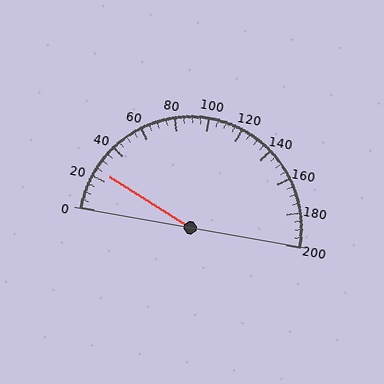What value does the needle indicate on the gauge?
The needle indicates approximately 25.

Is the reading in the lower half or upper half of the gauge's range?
The reading is in the lower half of the range (0 to 200).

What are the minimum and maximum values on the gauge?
The gauge ranges from 0 to 200.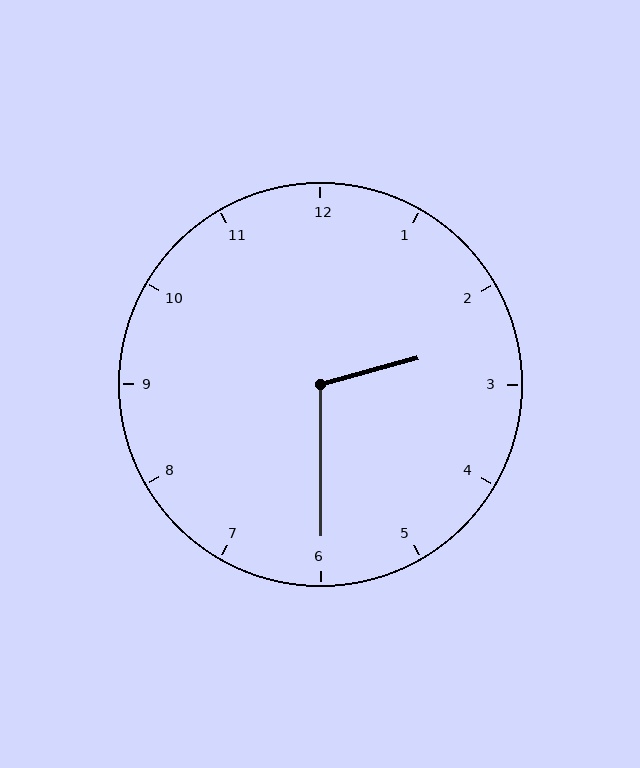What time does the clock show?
2:30.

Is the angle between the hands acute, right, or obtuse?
It is obtuse.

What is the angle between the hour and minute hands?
Approximately 105 degrees.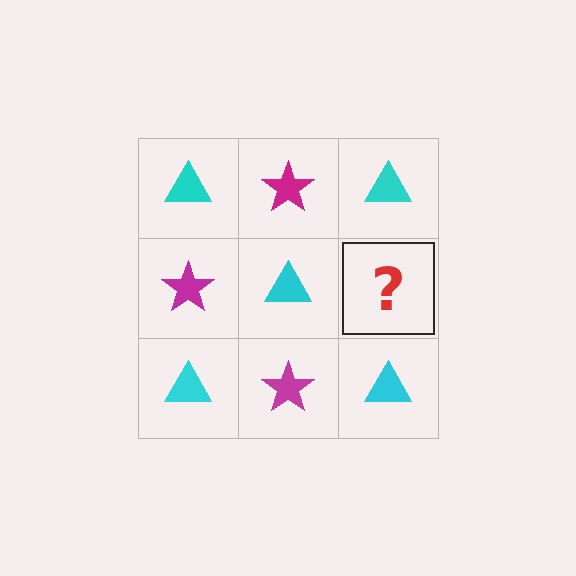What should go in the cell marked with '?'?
The missing cell should contain a magenta star.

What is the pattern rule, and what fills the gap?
The rule is that it alternates cyan triangle and magenta star in a checkerboard pattern. The gap should be filled with a magenta star.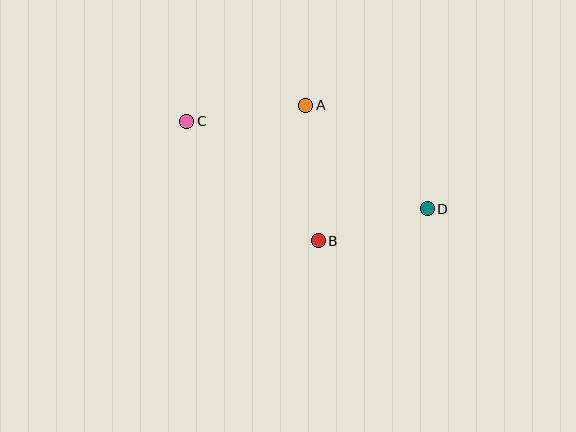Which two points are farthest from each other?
Points C and D are farthest from each other.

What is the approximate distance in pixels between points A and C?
The distance between A and C is approximately 120 pixels.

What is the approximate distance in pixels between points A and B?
The distance between A and B is approximately 136 pixels.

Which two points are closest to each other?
Points B and D are closest to each other.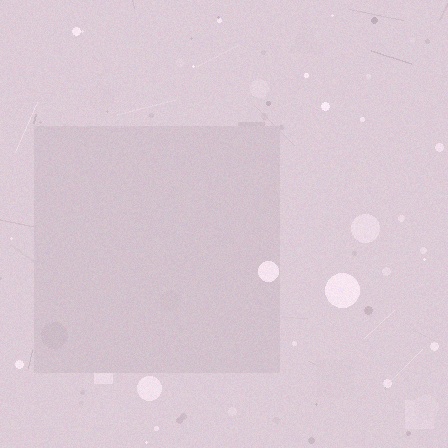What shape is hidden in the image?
A square is hidden in the image.